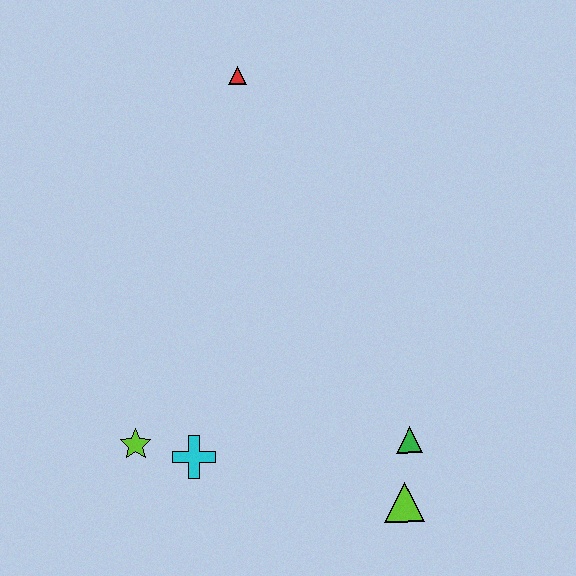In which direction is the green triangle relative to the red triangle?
The green triangle is below the red triangle.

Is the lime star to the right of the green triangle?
No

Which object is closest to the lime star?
The cyan cross is closest to the lime star.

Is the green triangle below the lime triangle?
No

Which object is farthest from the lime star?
The red triangle is farthest from the lime star.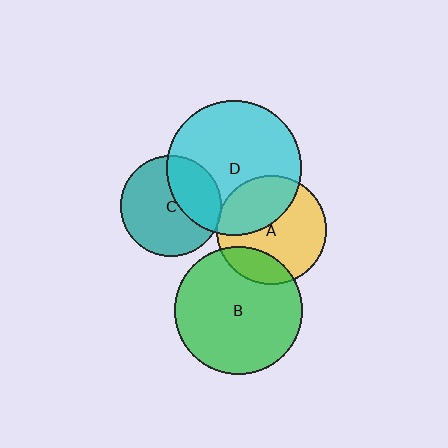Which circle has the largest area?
Circle D (cyan).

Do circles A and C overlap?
Yes.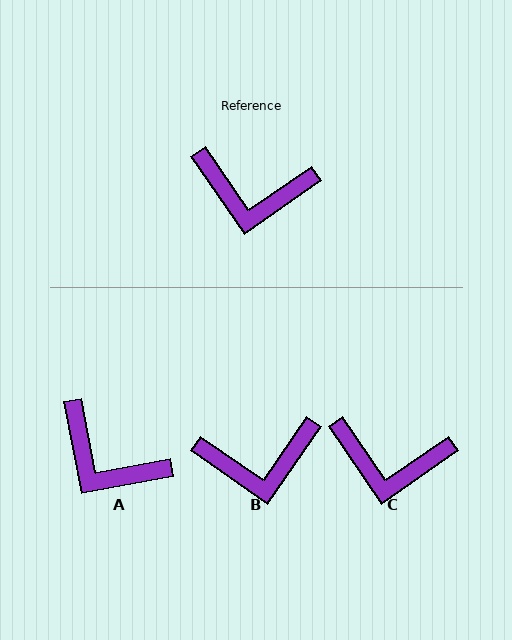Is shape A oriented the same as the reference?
No, it is off by about 24 degrees.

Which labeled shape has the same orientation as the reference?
C.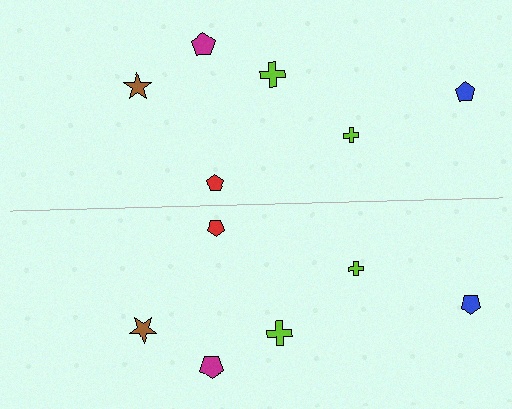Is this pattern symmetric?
Yes, this pattern has bilateral (reflection) symmetry.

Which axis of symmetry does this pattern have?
The pattern has a horizontal axis of symmetry running through the center of the image.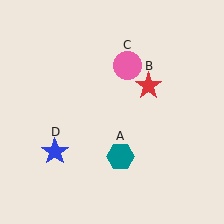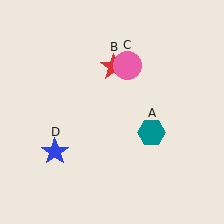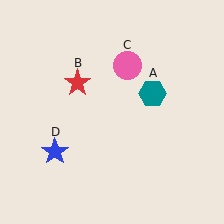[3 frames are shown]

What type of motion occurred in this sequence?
The teal hexagon (object A), red star (object B) rotated counterclockwise around the center of the scene.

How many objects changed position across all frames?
2 objects changed position: teal hexagon (object A), red star (object B).